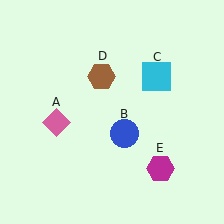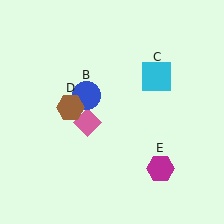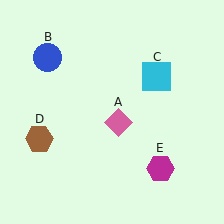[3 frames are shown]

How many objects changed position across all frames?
3 objects changed position: pink diamond (object A), blue circle (object B), brown hexagon (object D).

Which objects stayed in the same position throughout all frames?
Cyan square (object C) and magenta hexagon (object E) remained stationary.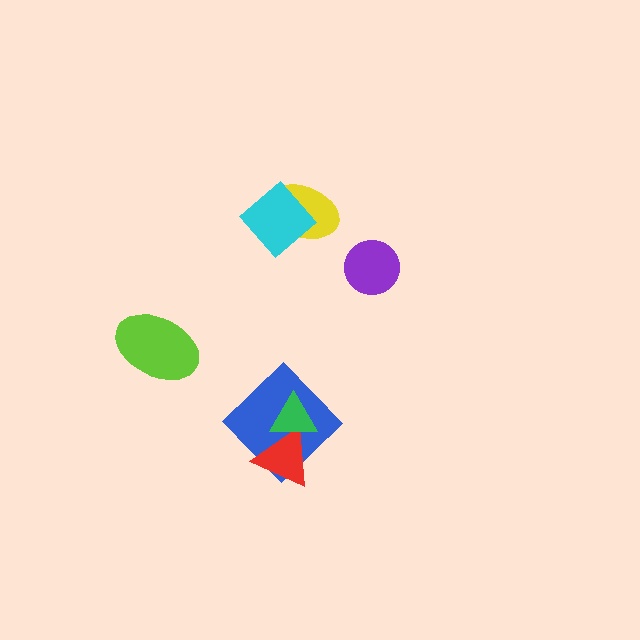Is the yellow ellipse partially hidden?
Yes, it is partially covered by another shape.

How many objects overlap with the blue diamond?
2 objects overlap with the blue diamond.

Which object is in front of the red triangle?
The green triangle is in front of the red triangle.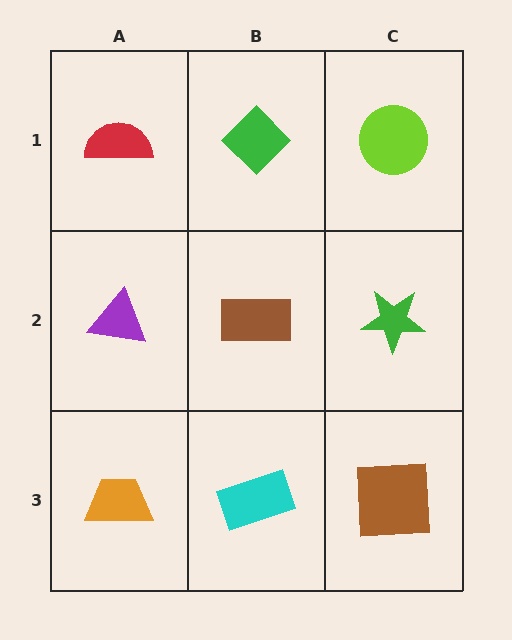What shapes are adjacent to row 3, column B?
A brown rectangle (row 2, column B), an orange trapezoid (row 3, column A), a brown square (row 3, column C).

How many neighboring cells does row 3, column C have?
2.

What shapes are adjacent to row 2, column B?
A green diamond (row 1, column B), a cyan rectangle (row 3, column B), a purple triangle (row 2, column A), a green star (row 2, column C).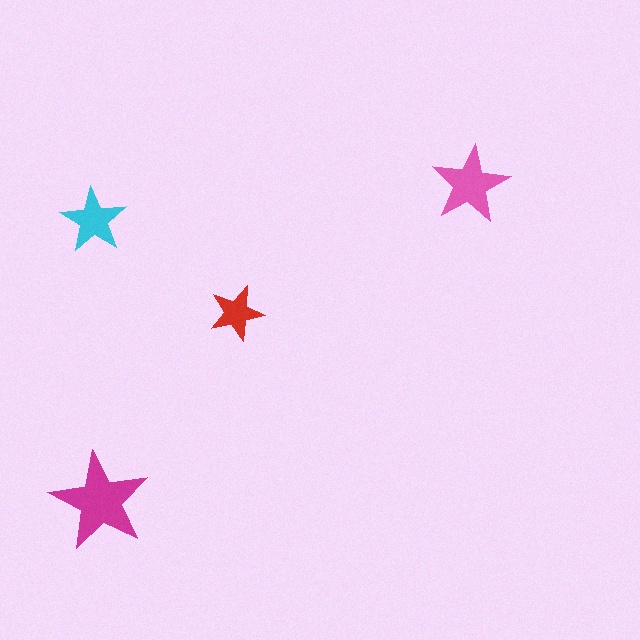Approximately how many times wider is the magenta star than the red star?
About 2 times wider.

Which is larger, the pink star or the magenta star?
The magenta one.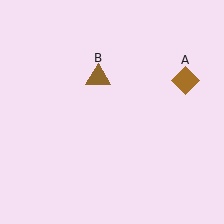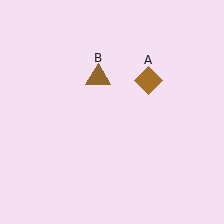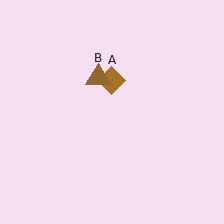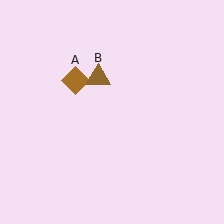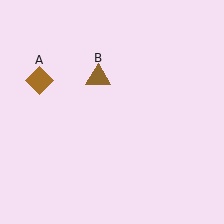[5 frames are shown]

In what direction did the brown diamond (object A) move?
The brown diamond (object A) moved left.